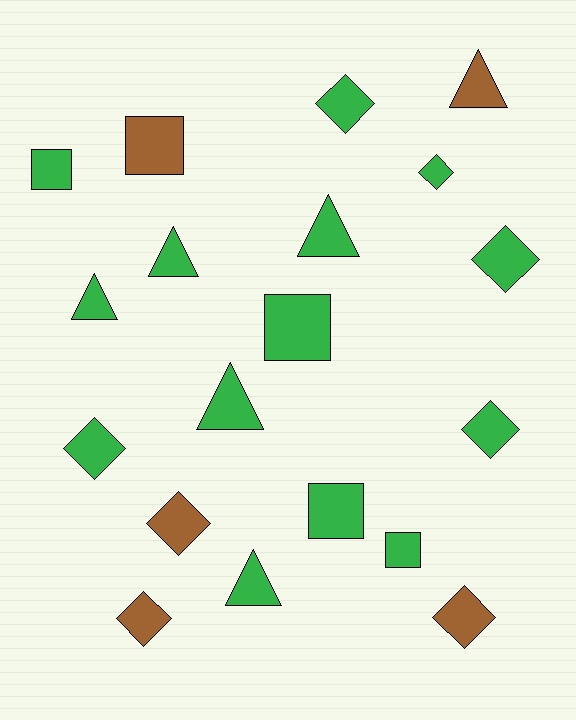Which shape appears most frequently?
Diamond, with 8 objects.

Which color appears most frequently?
Green, with 14 objects.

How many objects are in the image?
There are 19 objects.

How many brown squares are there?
There is 1 brown square.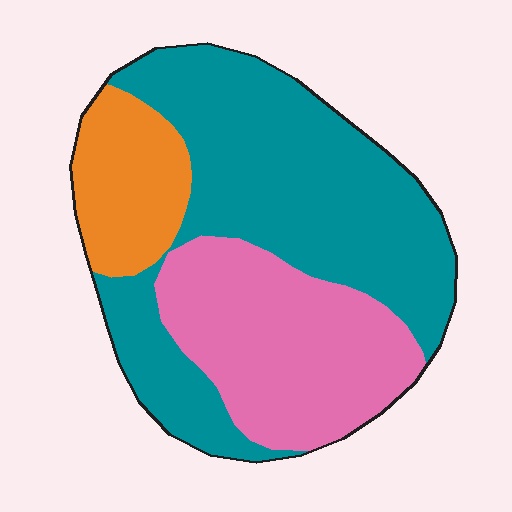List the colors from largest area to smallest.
From largest to smallest: teal, pink, orange.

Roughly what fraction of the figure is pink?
Pink covers roughly 30% of the figure.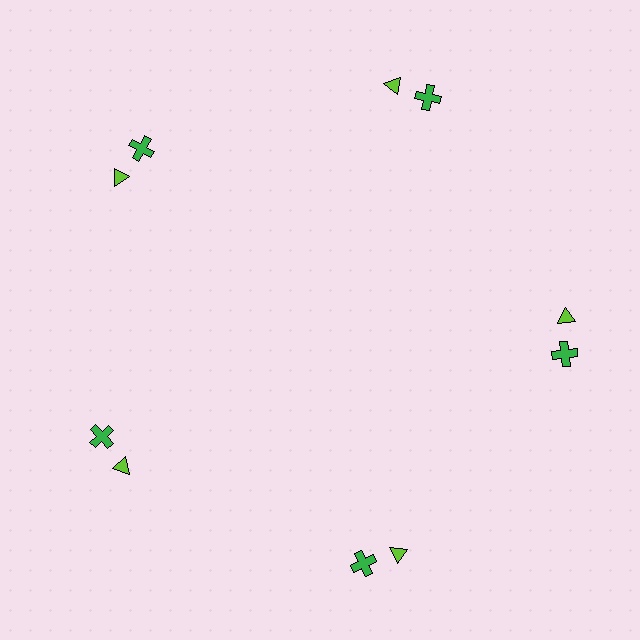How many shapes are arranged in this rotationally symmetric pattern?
There are 10 shapes, arranged in 5 groups of 2.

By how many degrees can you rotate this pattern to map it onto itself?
The pattern maps onto itself every 72 degrees of rotation.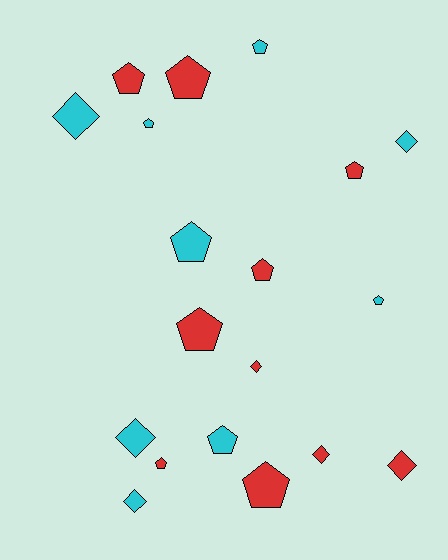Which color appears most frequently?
Red, with 10 objects.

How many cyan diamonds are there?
There are 4 cyan diamonds.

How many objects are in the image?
There are 19 objects.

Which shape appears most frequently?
Pentagon, with 12 objects.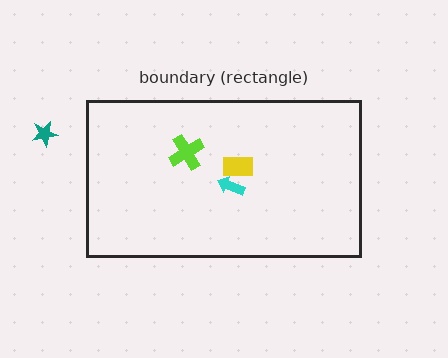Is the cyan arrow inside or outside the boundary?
Inside.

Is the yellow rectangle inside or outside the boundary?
Inside.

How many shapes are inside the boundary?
3 inside, 1 outside.